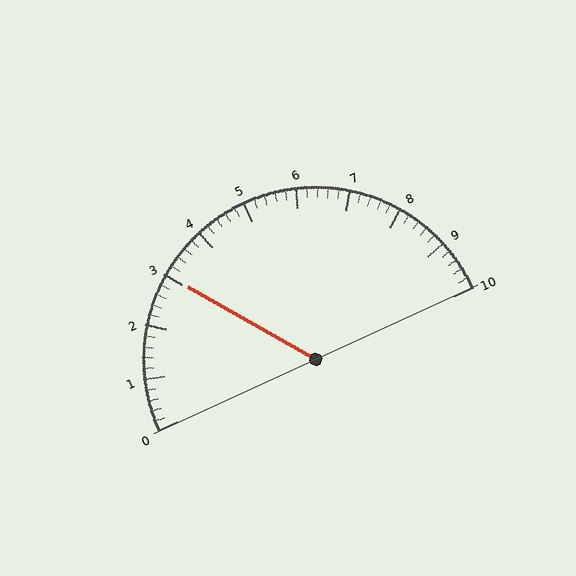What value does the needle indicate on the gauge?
The needle indicates approximately 3.0.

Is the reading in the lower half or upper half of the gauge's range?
The reading is in the lower half of the range (0 to 10).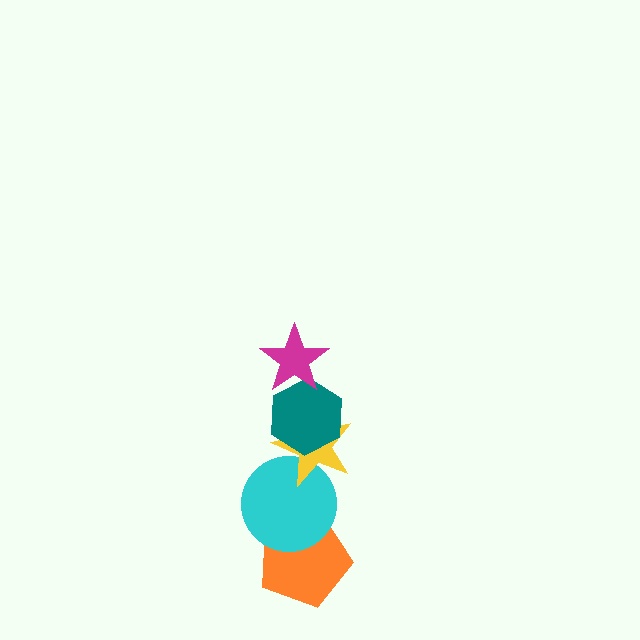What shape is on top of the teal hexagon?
The magenta star is on top of the teal hexagon.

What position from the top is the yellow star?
The yellow star is 3rd from the top.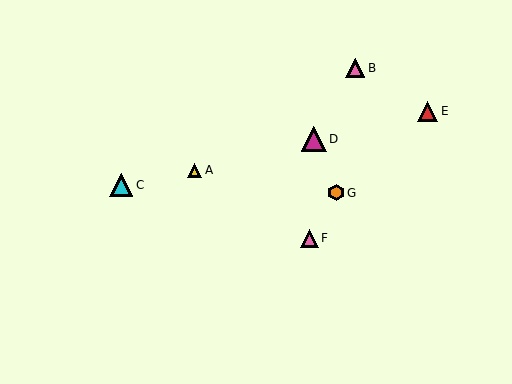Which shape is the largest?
The magenta triangle (labeled D) is the largest.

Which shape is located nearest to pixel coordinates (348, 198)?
The orange hexagon (labeled G) at (336, 193) is nearest to that location.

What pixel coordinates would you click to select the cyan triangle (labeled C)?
Click at (121, 185) to select the cyan triangle C.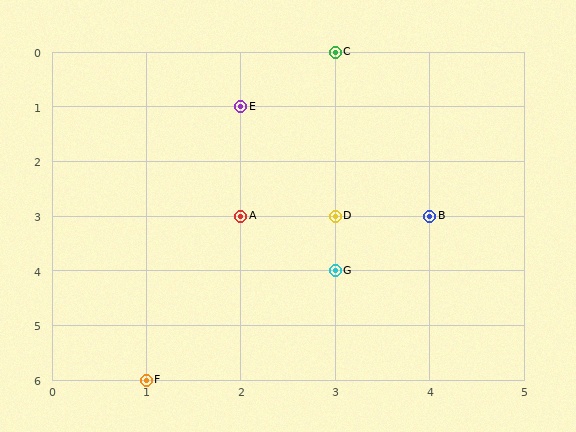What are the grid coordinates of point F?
Point F is at grid coordinates (1, 6).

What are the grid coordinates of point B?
Point B is at grid coordinates (4, 3).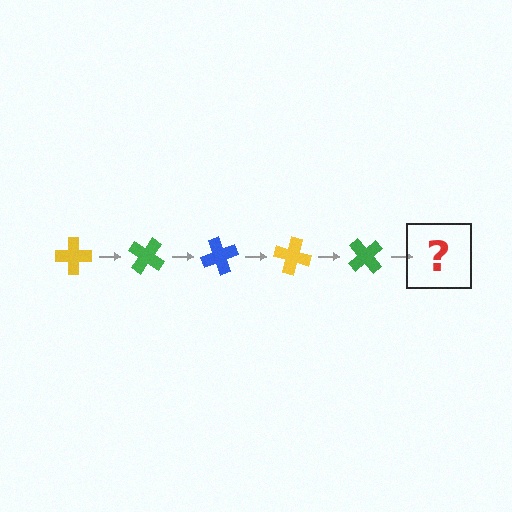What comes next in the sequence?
The next element should be a blue cross, rotated 175 degrees from the start.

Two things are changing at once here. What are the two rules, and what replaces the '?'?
The two rules are that it rotates 35 degrees each step and the color cycles through yellow, green, and blue. The '?' should be a blue cross, rotated 175 degrees from the start.